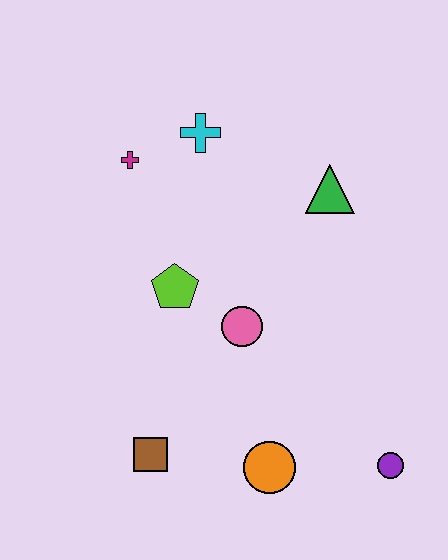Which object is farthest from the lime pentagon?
The purple circle is farthest from the lime pentagon.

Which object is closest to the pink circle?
The lime pentagon is closest to the pink circle.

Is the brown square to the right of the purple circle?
No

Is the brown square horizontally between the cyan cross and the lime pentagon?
No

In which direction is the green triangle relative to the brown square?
The green triangle is above the brown square.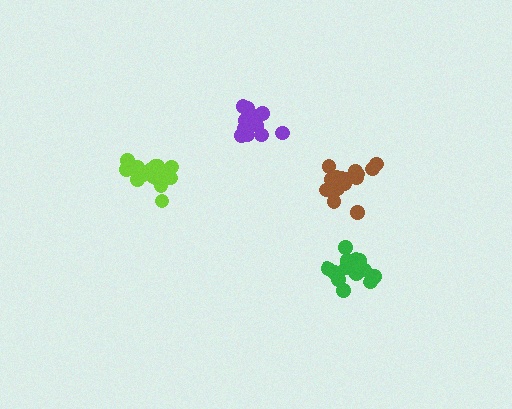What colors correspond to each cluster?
The clusters are colored: lime, brown, purple, green.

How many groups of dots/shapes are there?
There are 4 groups.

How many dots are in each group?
Group 1: 18 dots, Group 2: 16 dots, Group 3: 14 dots, Group 4: 17 dots (65 total).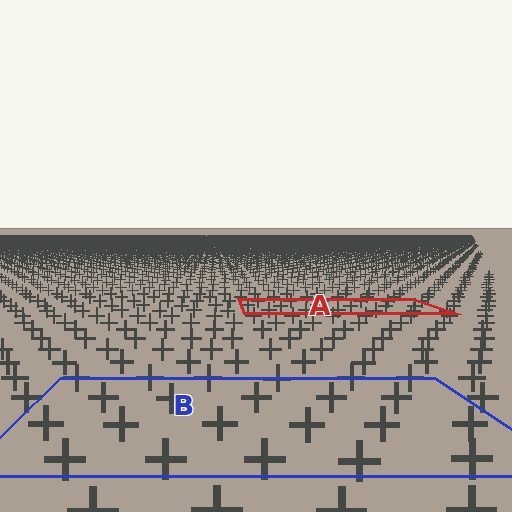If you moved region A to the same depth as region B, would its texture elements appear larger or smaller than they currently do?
They would appear larger. At a closer depth, the same texture elements are projected at a bigger on-screen size.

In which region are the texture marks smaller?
The texture marks are smaller in region A, because it is farther away.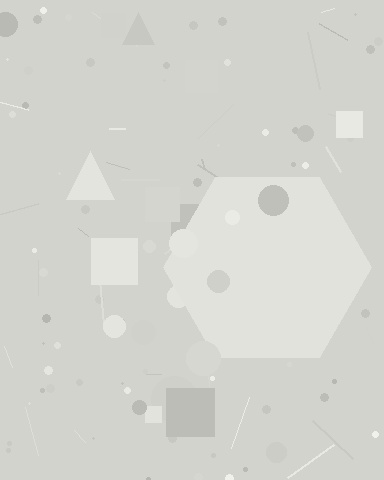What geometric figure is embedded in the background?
A hexagon is embedded in the background.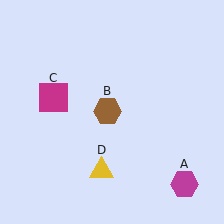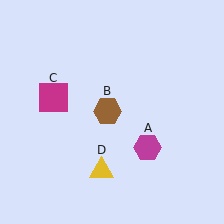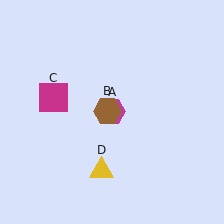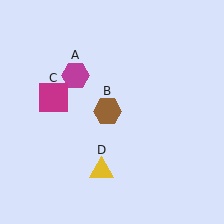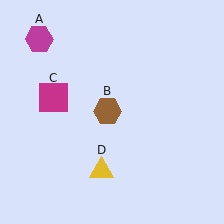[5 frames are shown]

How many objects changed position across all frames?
1 object changed position: magenta hexagon (object A).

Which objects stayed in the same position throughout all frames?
Brown hexagon (object B) and magenta square (object C) and yellow triangle (object D) remained stationary.